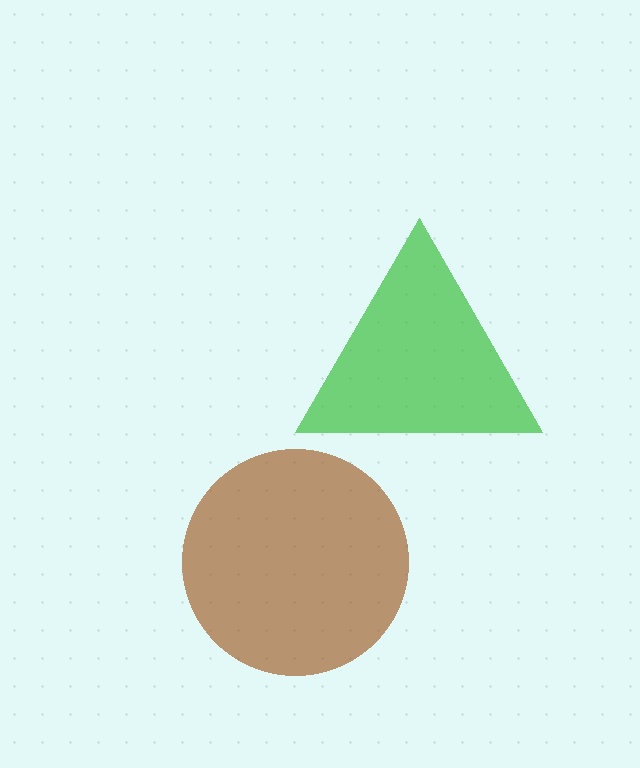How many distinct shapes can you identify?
There are 2 distinct shapes: a brown circle, a green triangle.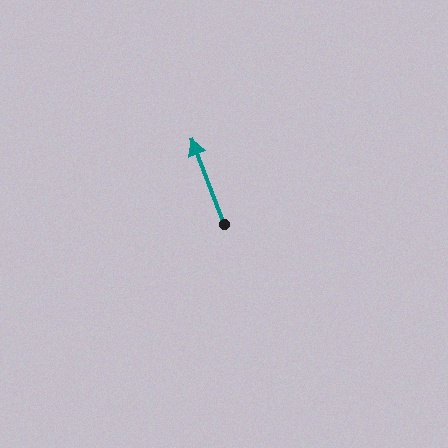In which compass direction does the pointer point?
North.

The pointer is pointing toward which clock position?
Roughly 11 o'clock.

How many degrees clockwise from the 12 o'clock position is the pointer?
Approximately 339 degrees.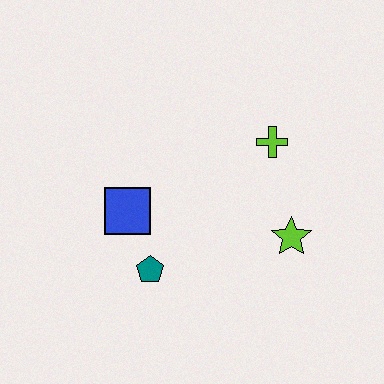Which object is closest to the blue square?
The teal pentagon is closest to the blue square.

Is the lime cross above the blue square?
Yes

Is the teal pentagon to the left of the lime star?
Yes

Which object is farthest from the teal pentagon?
The lime cross is farthest from the teal pentagon.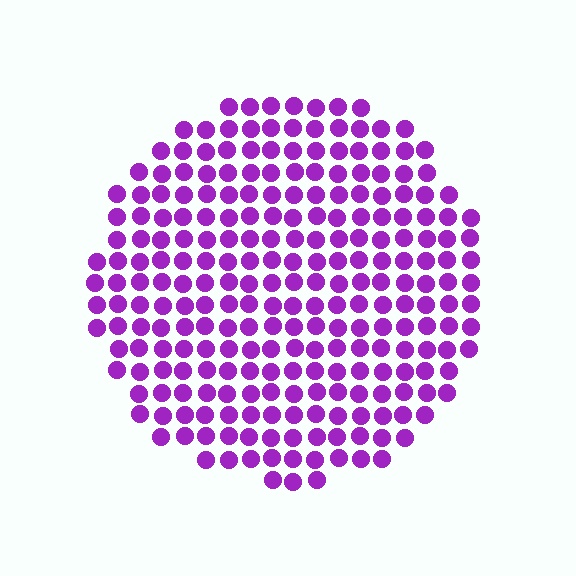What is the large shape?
The large shape is a circle.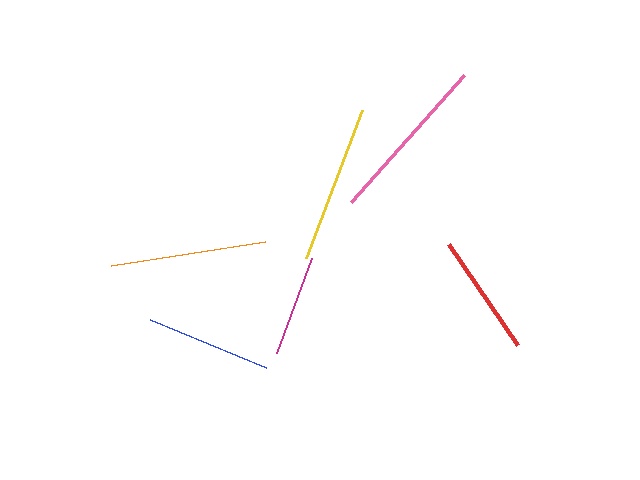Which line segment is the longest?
The pink line is the longest at approximately 170 pixels.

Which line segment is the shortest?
The magenta line is the shortest at approximately 101 pixels.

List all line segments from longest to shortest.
From longest to shortest: pink, yellow, orange, blue, red, magenta.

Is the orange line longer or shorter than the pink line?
The pink line is longer than the orange line.